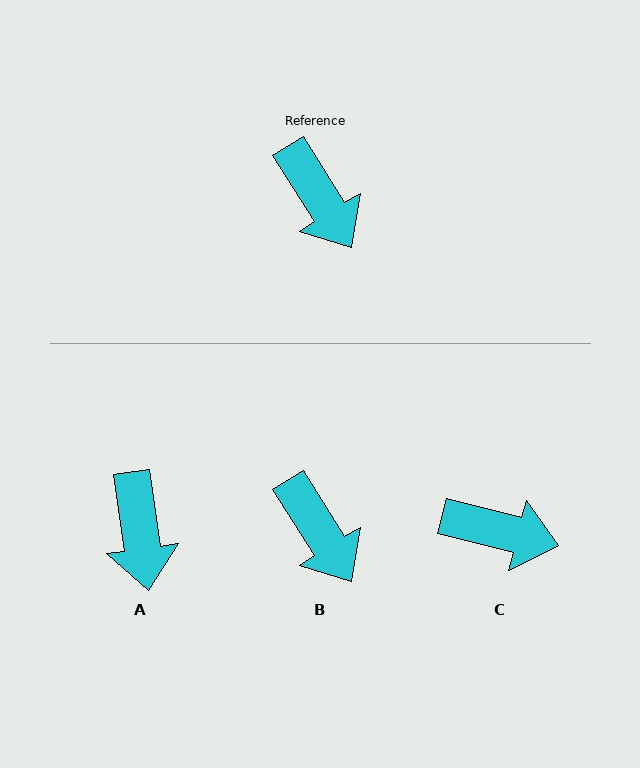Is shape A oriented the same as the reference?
No, it is off by about 24 degrees.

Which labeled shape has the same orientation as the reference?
B.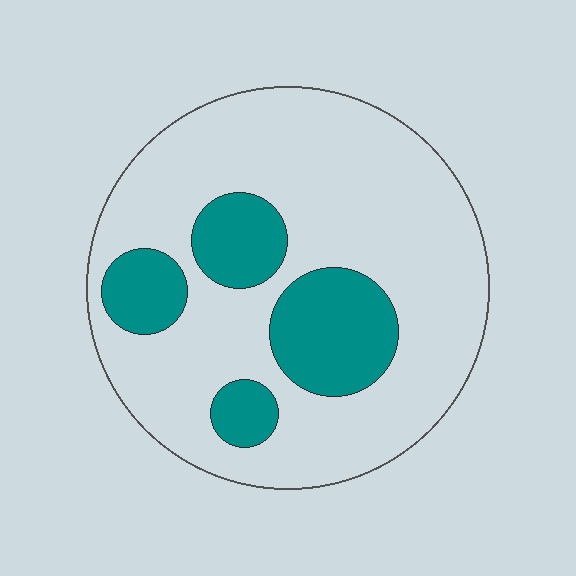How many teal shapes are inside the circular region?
4.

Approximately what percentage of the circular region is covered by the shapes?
Approximately 25%.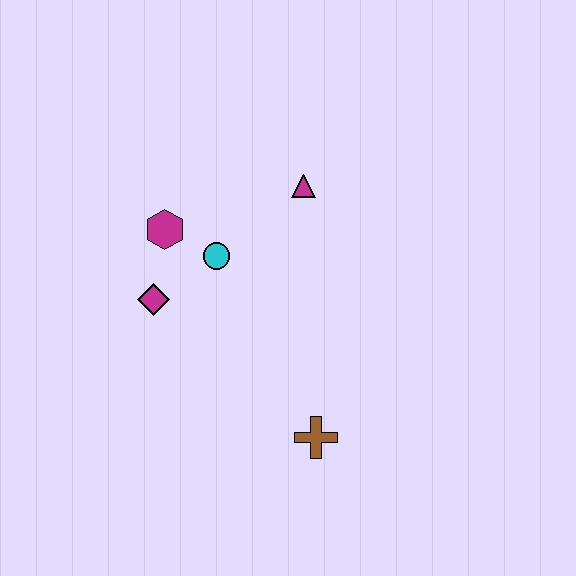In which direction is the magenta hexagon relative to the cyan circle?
The magenta hexagon is to the left of the cyan circle.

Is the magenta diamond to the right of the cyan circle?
No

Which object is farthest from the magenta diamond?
The brown cross is farthest from the magenta diamond.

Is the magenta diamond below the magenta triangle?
Yes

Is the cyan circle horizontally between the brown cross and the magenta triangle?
No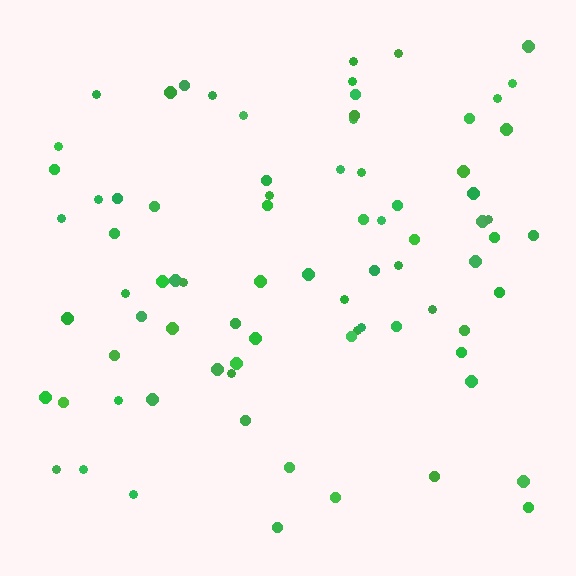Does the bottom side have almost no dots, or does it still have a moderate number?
Still a moderate number, just noticeably fewer than the top.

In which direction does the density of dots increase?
From bottom to top, with the top side densest.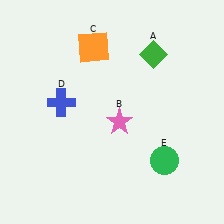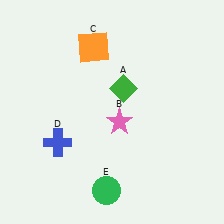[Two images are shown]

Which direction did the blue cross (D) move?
The blue cross (D) moved down.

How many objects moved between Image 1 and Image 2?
3 objects moved between the two images.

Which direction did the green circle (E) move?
The green circle (E) moved left.